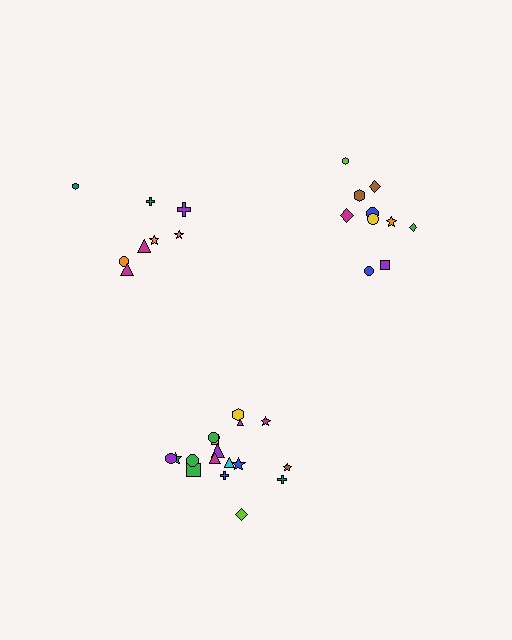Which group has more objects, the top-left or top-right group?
The top-right group.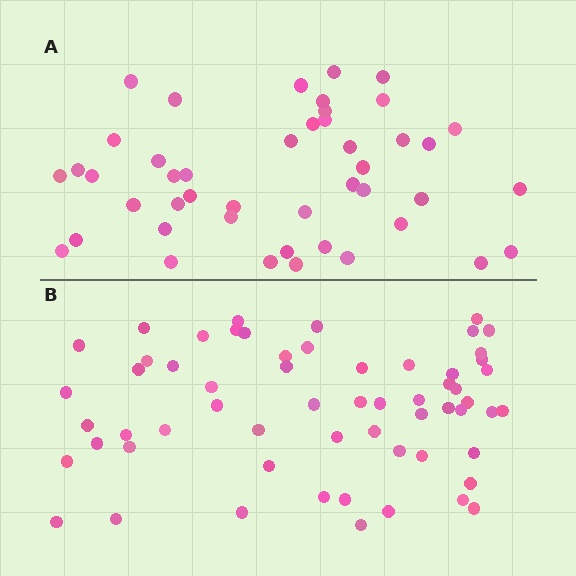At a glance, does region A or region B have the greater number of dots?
Region B (the bottom region) has more dots.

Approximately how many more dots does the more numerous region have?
Region B has approximately 15 more dots than region A.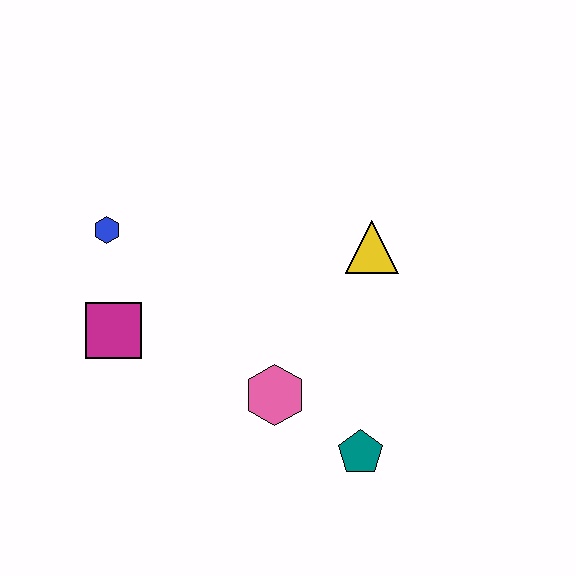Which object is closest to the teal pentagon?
The pink hexagon is closest to the teal pentagon.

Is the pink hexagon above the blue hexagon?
No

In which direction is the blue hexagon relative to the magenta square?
The blue hexagon is above the magenta square.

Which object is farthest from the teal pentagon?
The blue hexagon is farthest from the teal pentagon.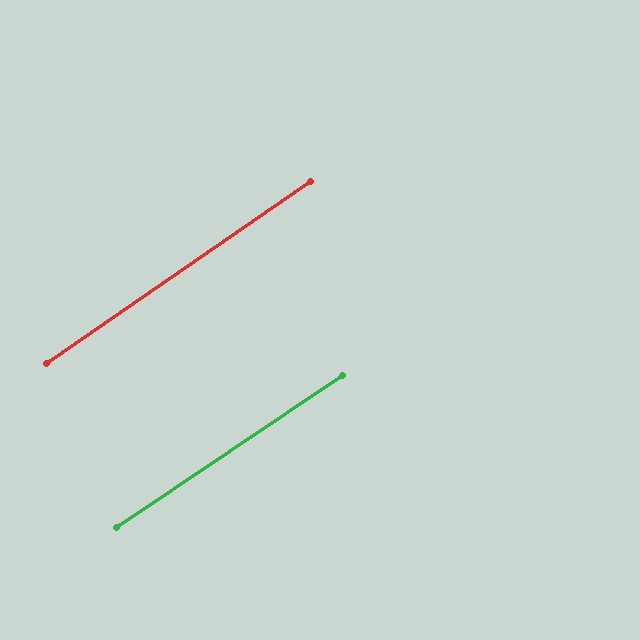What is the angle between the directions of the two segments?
Approximately 1 degree.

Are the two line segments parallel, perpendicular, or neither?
Parallel — their directions differ by only 0.6°.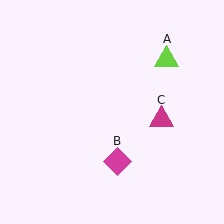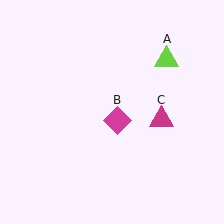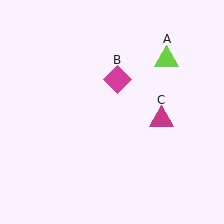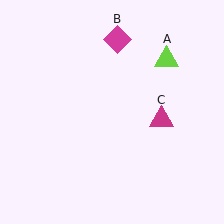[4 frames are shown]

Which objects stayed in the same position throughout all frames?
Lime triangle (object A) and magenta triangle (object C) remained stationary.